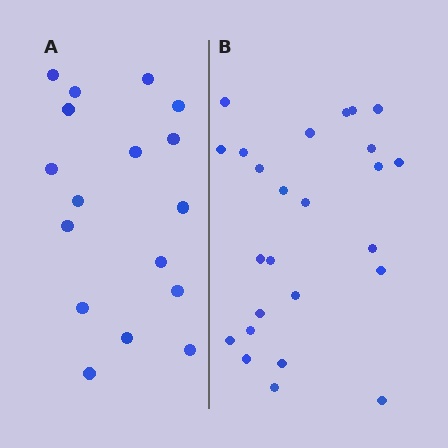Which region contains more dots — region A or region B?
Region B (the right region) has more dots.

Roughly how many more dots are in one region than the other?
Region B has roughly 8 or so more dots than region A.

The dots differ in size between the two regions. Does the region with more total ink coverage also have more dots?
No. Region A has more total ink coverage because its dots are larger, but region B actually contains more individual dots. Total area can be misleading — the number of items is what matters here.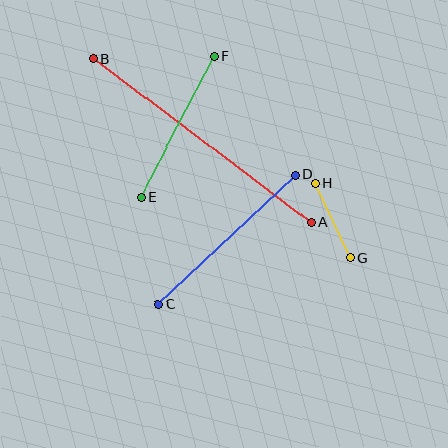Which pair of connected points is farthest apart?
Points A and B are farthest apart.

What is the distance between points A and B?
The distance is approximately 273 pixels.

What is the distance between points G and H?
The distance is approximately 82 pixels.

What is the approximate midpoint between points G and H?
The midpoint is at approximately (333, 221) pixels.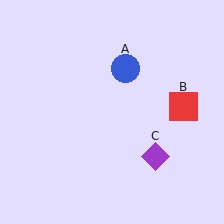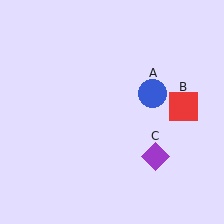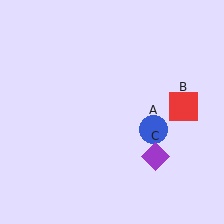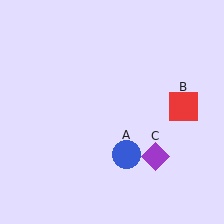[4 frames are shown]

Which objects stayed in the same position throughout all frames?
Red square (object B) and purple diamond (object C) remained stationary.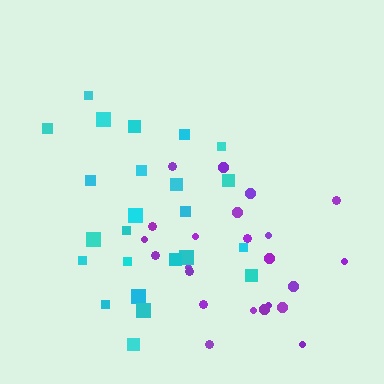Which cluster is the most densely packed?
Purple.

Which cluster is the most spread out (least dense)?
Cyan.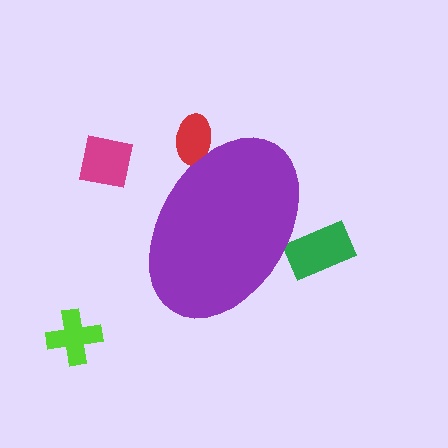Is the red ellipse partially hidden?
Yes, the red ellipse is partially hidden behind the purple ellipse.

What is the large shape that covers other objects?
A purple ellipse.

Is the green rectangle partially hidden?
Yes, the green rectangle is partially hidden behind the purple ellipse.